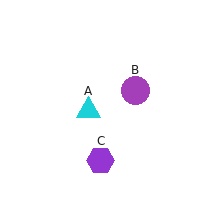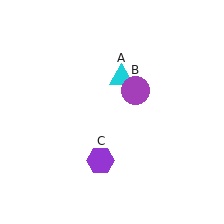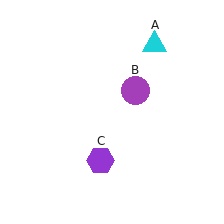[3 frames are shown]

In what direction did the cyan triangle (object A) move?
The cyan triangle (object A) moved up and to the right.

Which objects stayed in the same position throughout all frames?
Purple circle (object B) and purple hexagon (object C) remained stationary.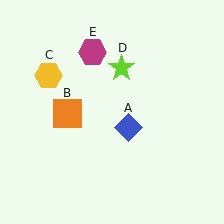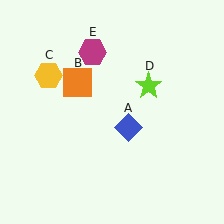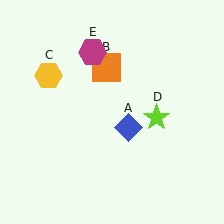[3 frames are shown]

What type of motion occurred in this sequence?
The orange square (object B), lime star (object D) rotated clockwise around the center of the scene.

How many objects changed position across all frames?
2 objects changed position: orange square (object B), lime star (object D).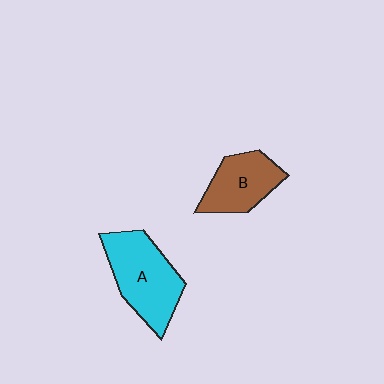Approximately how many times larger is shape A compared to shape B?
Approximately 1.4 times.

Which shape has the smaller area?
Shape B (brown).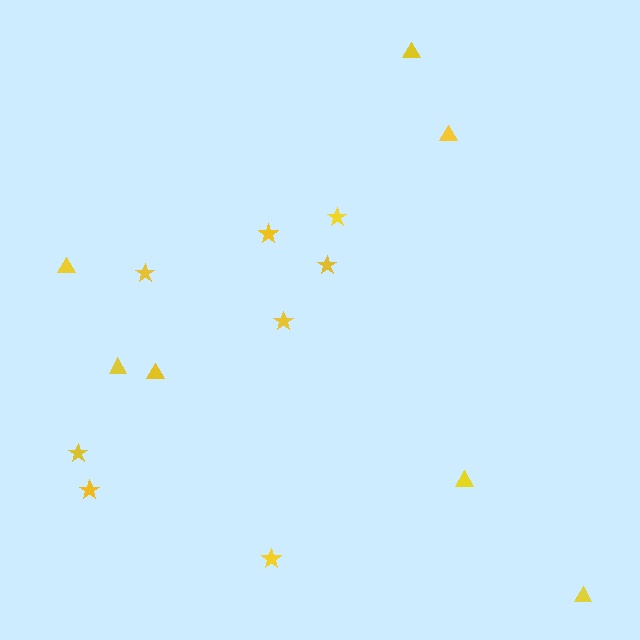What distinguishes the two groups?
There are 2 groups: one group of stars (8) and one group of triangles (7).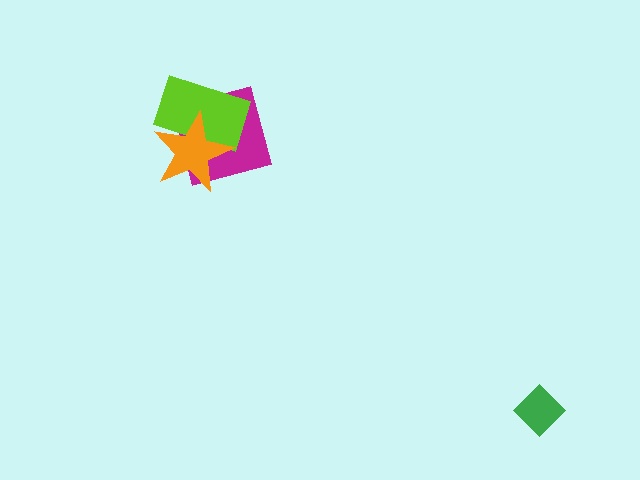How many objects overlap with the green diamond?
0 objects overlap with the green diamond.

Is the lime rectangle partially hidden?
Yes, it is partially covered by another shape.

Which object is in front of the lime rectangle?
The orange star is in front of the lime rectangle.